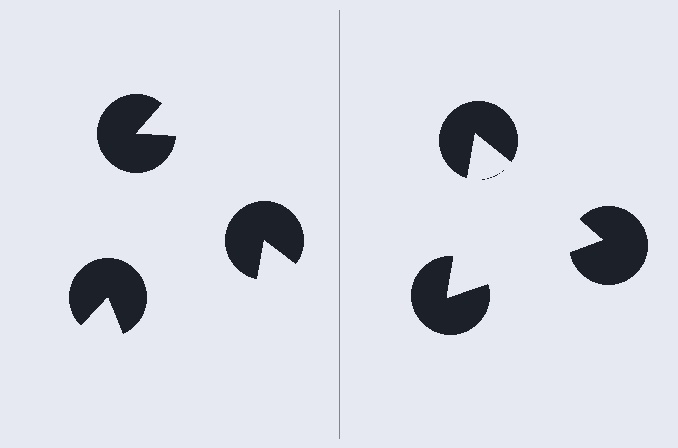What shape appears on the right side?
An illusory triangle.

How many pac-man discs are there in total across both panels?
6 — 3 on each side.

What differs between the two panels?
The pac-man discs are positioned identically on both sides; only the wedge orientations differ. On the right they align to a triangle; on the left they are misaligned.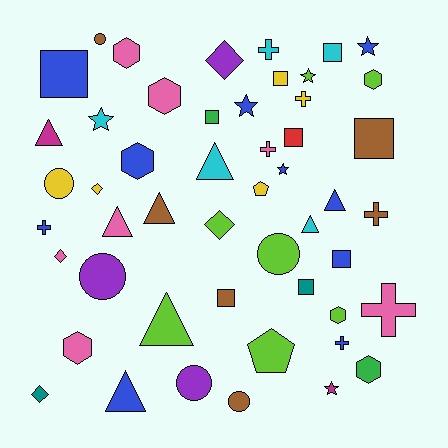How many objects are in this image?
There are 50 objects.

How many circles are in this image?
There are 6 circles.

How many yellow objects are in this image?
There are 5 yellow objects.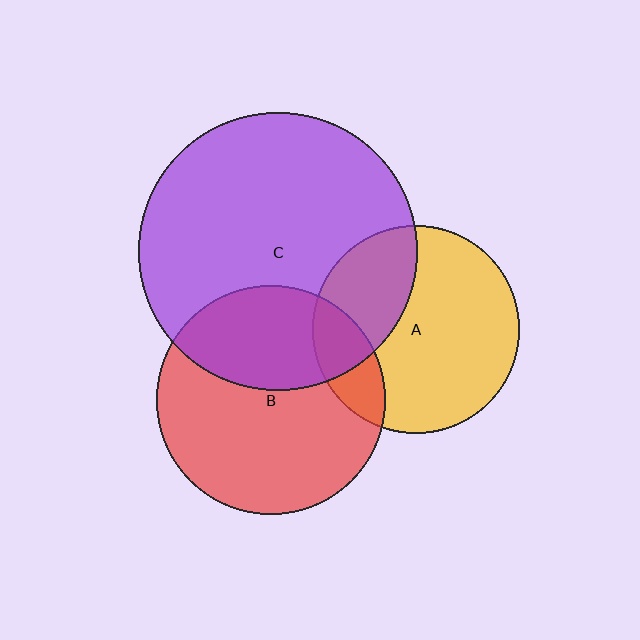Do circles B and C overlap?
Yes.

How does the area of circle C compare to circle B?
Approximately 1.5 times.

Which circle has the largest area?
Circle C (purple).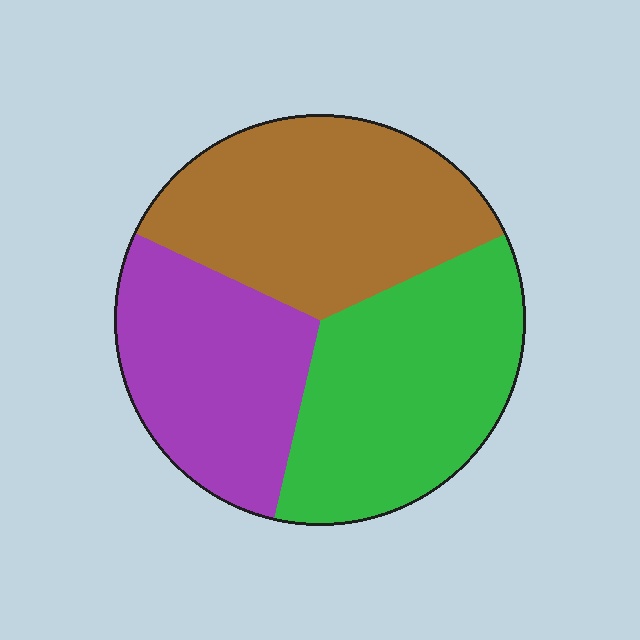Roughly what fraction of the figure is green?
Green takes up about three eighths (3/8) of the figure.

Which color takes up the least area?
Purple, at roughly 30%.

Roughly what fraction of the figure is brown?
Brown takes up about three eighths (3/8) of the figure.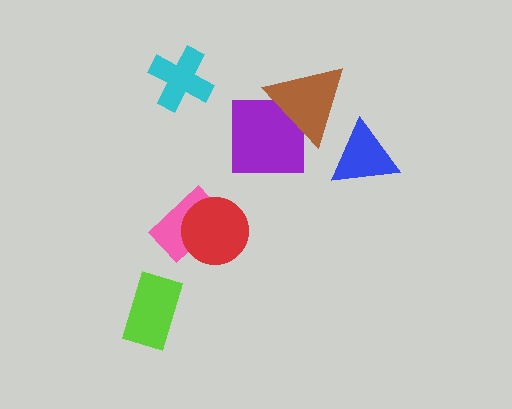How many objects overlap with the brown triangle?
2 objects overlap with the brown triangle.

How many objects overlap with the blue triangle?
1 object overlaps with the blue triangle.